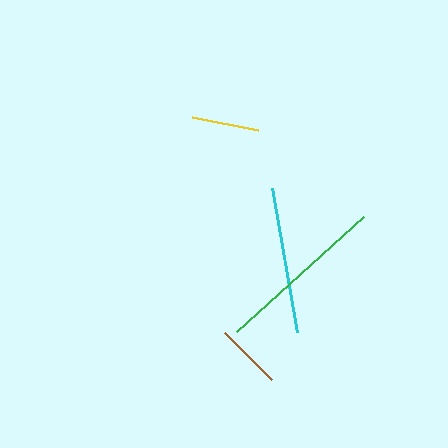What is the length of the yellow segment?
The yellow segment is approximately 67 pixels long.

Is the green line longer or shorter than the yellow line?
The green line is longer than the yellow line.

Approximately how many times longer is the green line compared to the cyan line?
The green line is approximately 1.2 times the length of the cyan line.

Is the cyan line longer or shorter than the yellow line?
The cyan line is longer than the yellow line.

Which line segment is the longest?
The green line is the longest at approximately 172 pixels.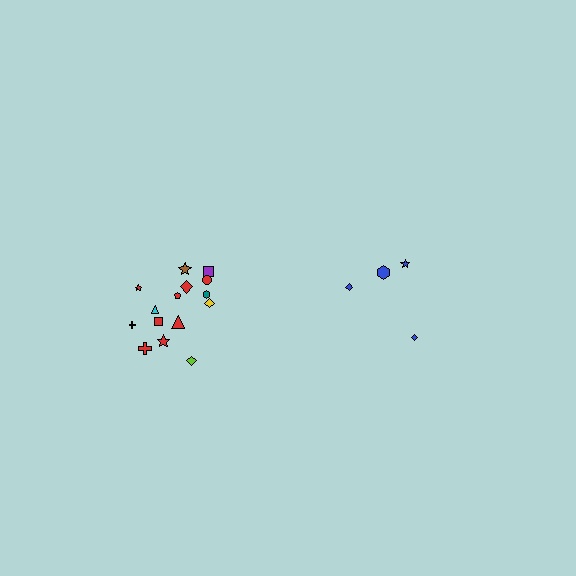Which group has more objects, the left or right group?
The left group.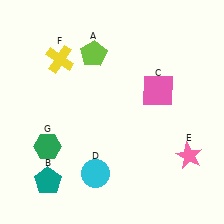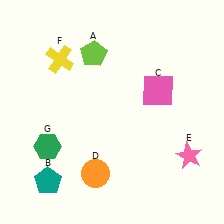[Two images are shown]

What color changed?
The circle (D) changed from cyan in Image 1 to orange in Image 2.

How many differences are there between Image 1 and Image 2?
There is 1 difference between the two images.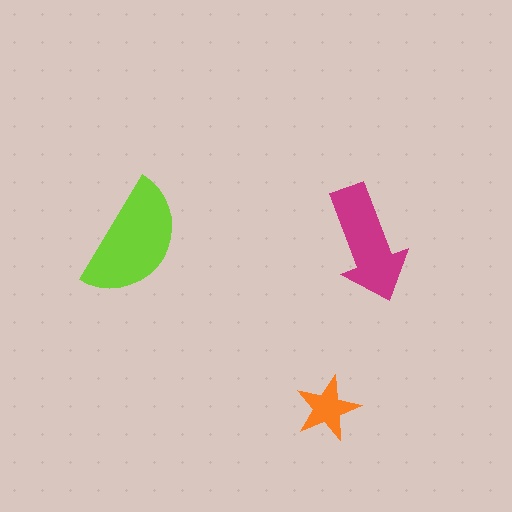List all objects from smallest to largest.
The orange star, the magenta arrow, the lime semicircle.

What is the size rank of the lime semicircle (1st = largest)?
1st.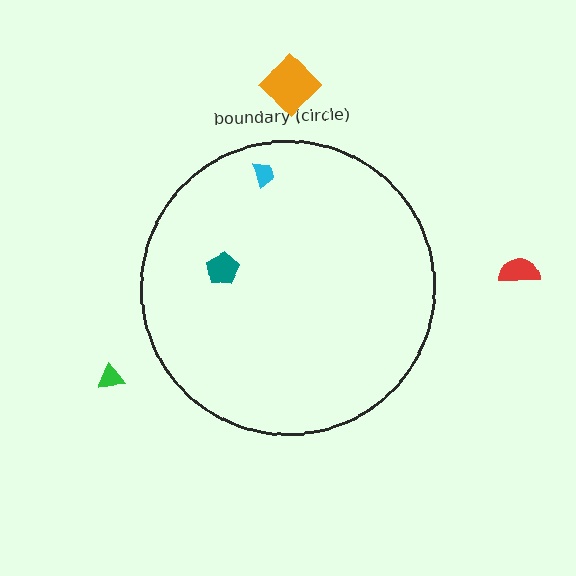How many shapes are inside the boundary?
2 inside, 3 outside.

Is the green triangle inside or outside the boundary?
Outside.